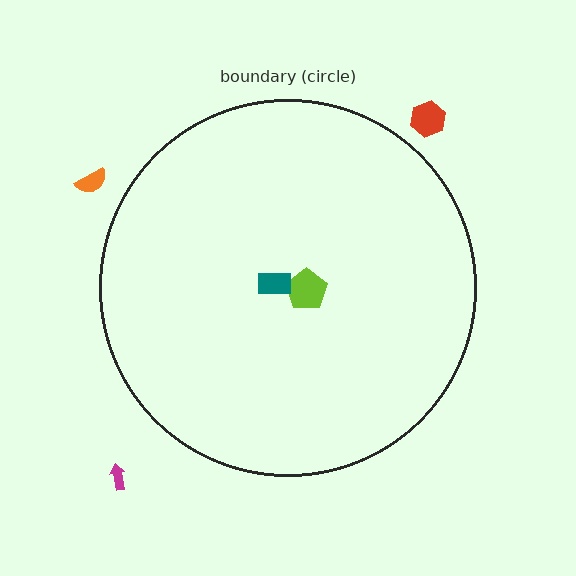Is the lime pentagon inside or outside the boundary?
Inside.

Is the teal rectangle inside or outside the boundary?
Inside.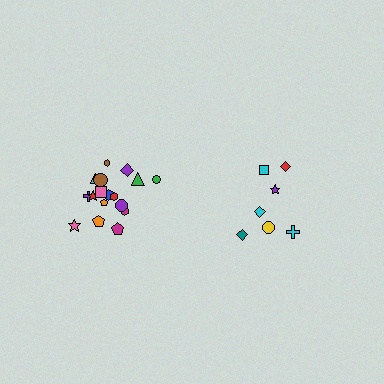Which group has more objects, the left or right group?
The left group.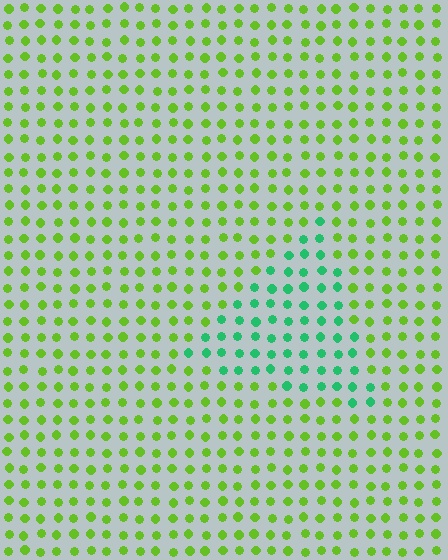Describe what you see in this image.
The image is filled with small lime elements in a uniform arrangement. A triangle-shaped region is visible where the elements are tinted to a slightly different hue, forming a subtle color boundary.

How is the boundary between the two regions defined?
The boundary is defined purely by a slight shift in hue (about 52 degrees). Spacing, size, and orientation are identical on both sides.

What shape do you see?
I see a triangle.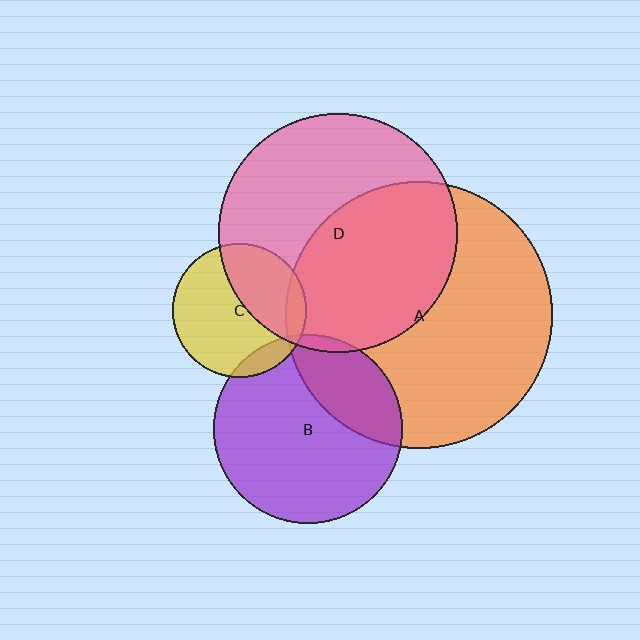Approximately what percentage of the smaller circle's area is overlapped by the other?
Approximately 50%.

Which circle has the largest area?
Circle A (orange).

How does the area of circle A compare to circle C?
Approximately 4.0 times.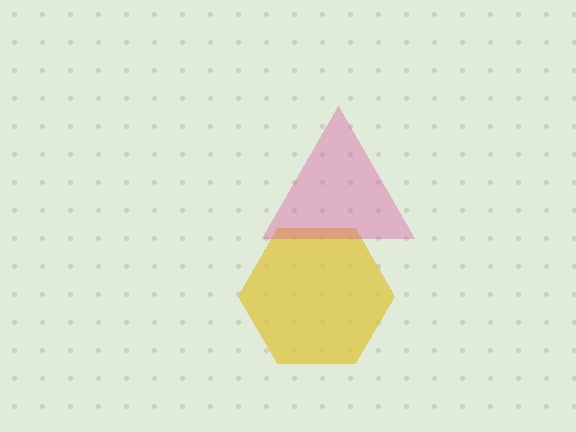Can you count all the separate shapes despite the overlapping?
Yes, there are 2 separate shapes.